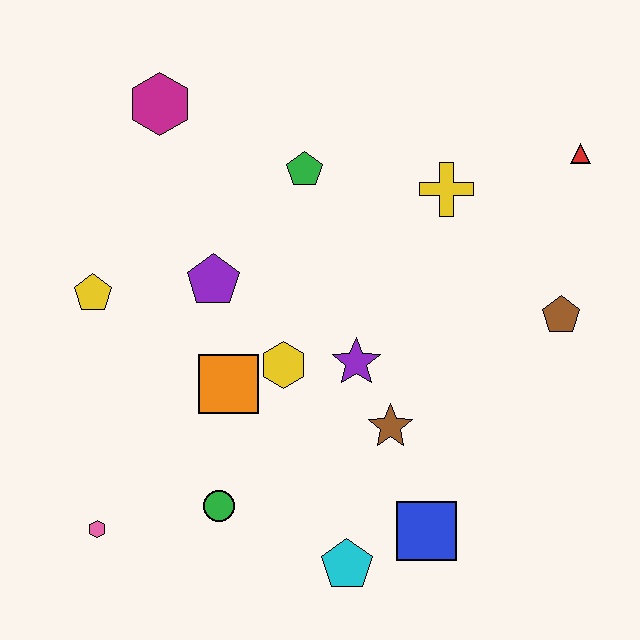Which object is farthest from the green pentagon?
The pink hexagon is farthest from the green pentagon.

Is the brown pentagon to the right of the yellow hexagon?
Yes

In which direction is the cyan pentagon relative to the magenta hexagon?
The cyan pentagon is below the magenta hexagon.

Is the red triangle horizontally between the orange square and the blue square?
No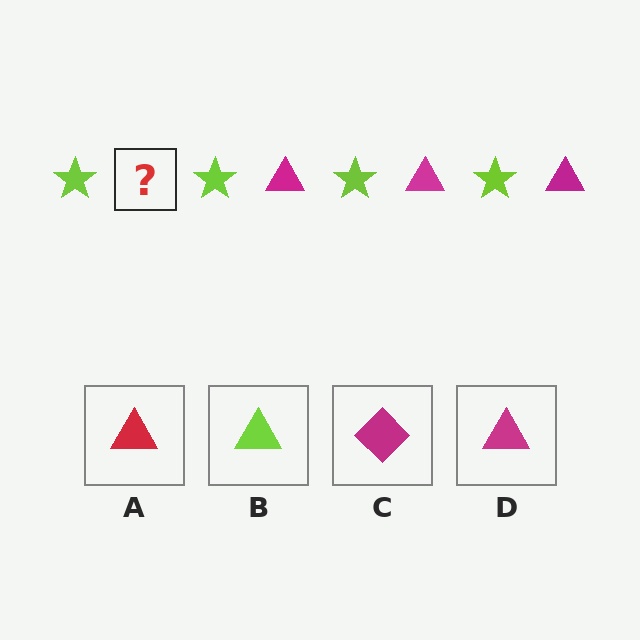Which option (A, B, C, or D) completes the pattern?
D.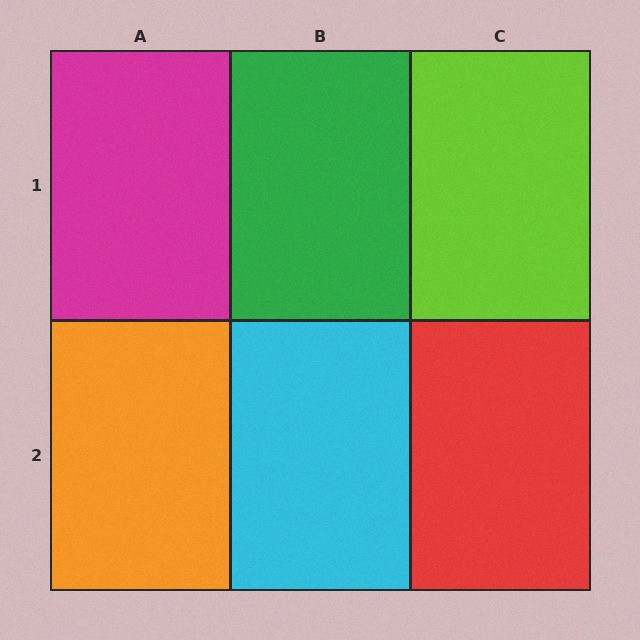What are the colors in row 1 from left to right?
Magenta, green, lime.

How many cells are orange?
1 cell is orange.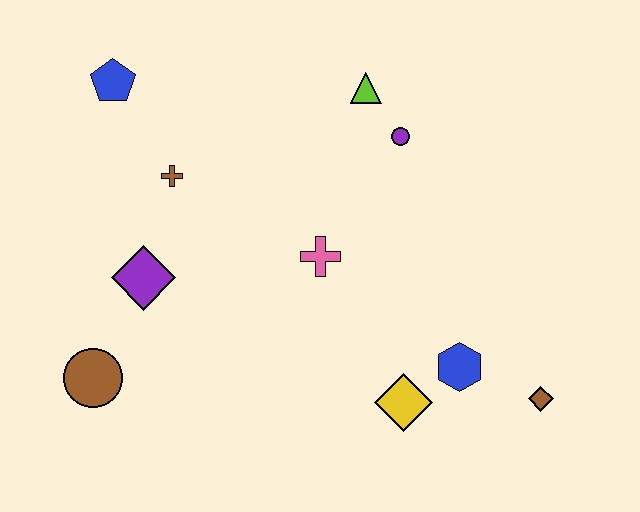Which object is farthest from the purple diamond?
The brown diamond is farthest from the purple diamond.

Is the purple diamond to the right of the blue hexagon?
No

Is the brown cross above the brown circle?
Yes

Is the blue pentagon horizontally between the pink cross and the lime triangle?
No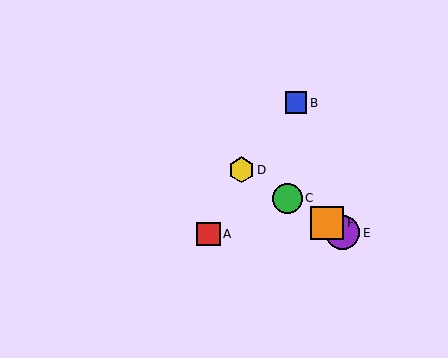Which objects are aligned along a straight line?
Objects C, D, E, F are aligned along a straight line.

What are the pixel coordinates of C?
Object C is at (287, 198).